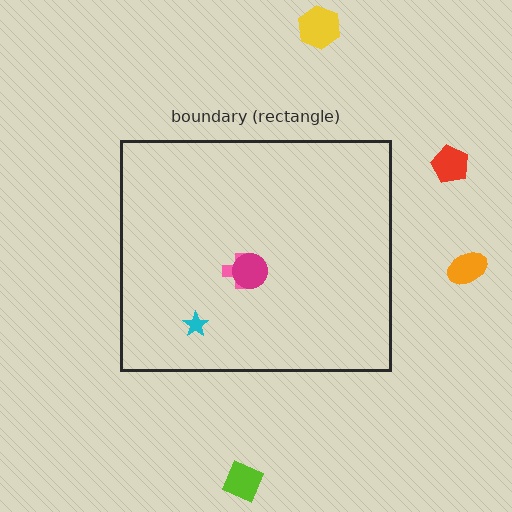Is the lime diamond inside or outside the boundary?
Outside.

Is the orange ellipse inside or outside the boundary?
Outside.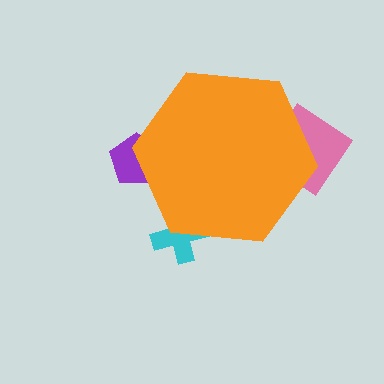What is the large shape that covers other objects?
An orange hexagon.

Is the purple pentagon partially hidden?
Yes, the purple pentagon is partially hidden behind the orange hexagon.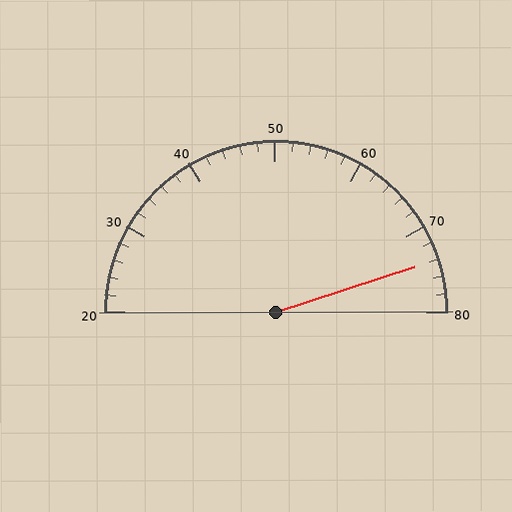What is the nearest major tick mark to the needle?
The nearest major tick mark is 70.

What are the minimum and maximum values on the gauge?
The gauge ranges from 20 to 80.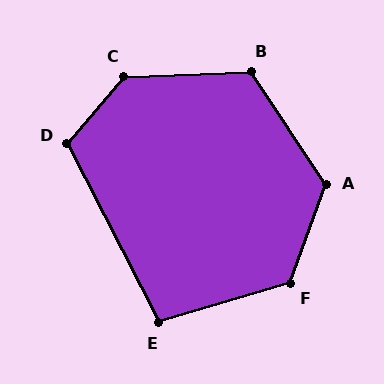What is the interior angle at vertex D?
Approximately 112 degrees (obtuse).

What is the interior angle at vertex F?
Approximately 126 degrees (obtuse).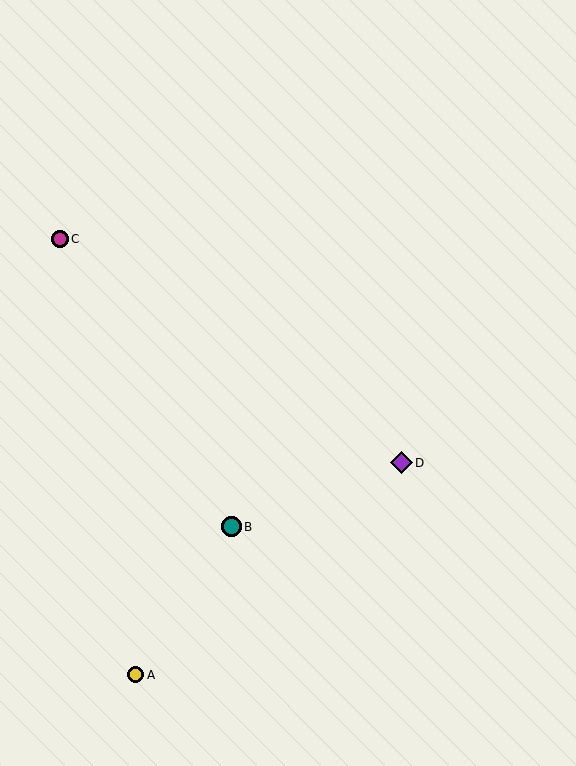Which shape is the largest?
The purple diamond (labeled D) is the largest.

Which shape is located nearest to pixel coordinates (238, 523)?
The teal circle (labeled B) at (231, 527) is nearest to that location.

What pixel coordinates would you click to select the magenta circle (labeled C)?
Click at (60, 239) to select the magenta circle C.